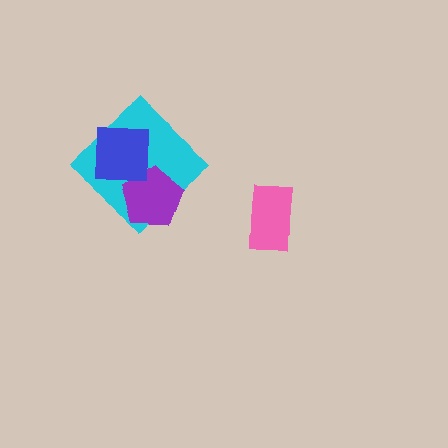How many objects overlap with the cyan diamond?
2 objects overlap with the cyan diamond.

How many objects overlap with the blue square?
1 object overlaps with the blue square.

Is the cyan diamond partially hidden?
Yes, it is partially covered by another shape.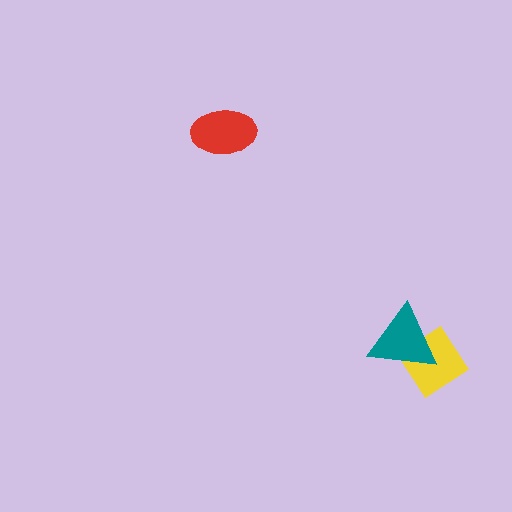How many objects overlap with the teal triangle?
1 object overlaps with the teal triangle.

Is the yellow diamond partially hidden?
Yes, it is partially covered by another shape.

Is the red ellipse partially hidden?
No, no other shape covers it.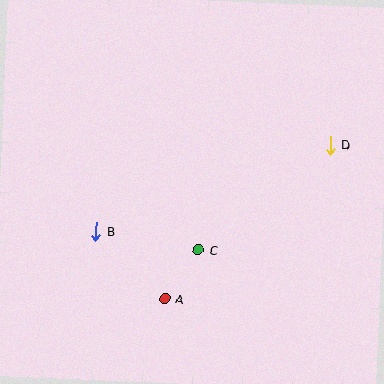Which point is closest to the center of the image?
Point C at (198, 250) is closest to the center.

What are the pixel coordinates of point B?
Point B is at (96, 231).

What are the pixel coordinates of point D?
Point D is at (330, 145).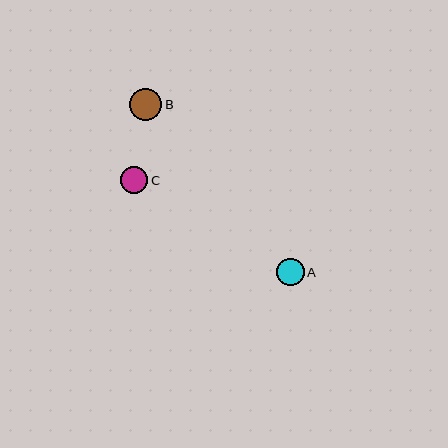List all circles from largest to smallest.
From largest to smallest: B, A, C.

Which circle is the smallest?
Circle C is the smallest with a size of approximately 27 pixels.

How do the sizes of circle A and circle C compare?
Circle A and circle C are approximately the same size.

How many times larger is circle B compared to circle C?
Circle B is approximately 1.2 times the size of circle C.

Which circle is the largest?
Circle B is the largest with a size of approximately 32 pixels.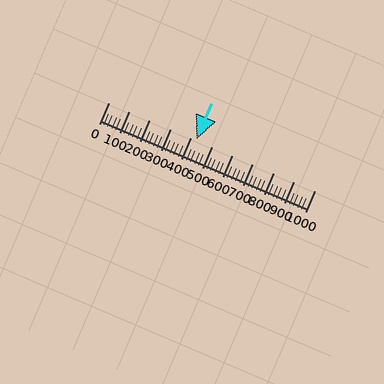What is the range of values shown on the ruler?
The ruler shows values from 0 to 1000.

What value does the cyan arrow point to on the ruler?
The cyan arrow points to approximately 426.